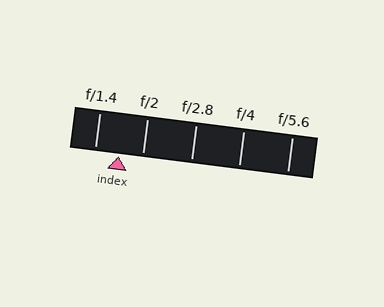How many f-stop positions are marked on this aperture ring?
There are 5 f-stop positions marked.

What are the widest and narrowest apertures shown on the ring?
The widest aperture shown is f/1.4 and the narrowest is f/5.6.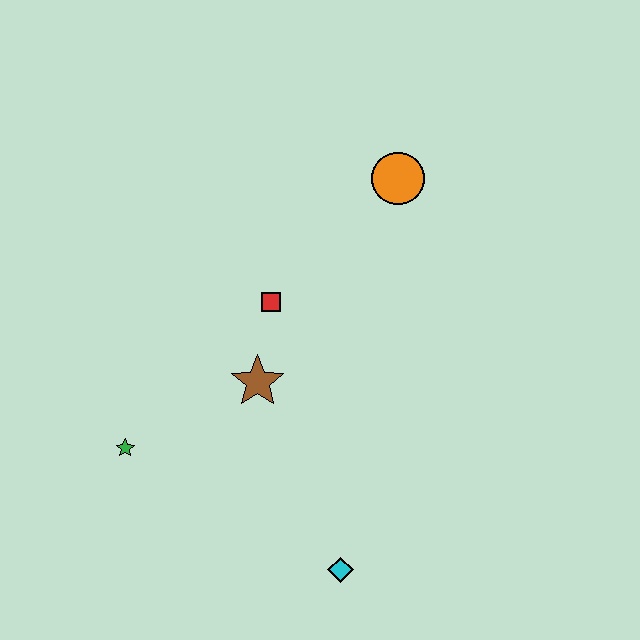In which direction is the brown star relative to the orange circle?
The brown star is below the orange circle.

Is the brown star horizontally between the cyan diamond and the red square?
No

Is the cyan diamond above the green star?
No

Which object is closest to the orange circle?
The red square is closest to the orange circle.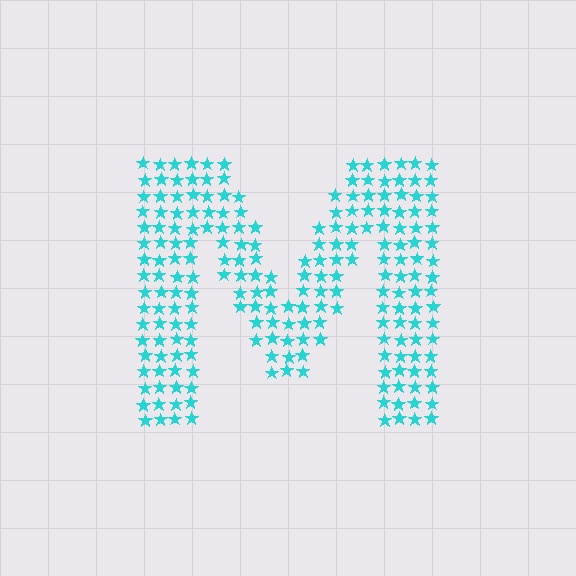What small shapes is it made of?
It is made of small stars.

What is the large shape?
The large shape is the letter M.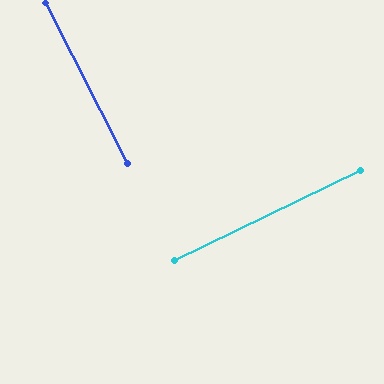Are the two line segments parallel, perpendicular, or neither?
Perpendicular — they meet at approximately 89°.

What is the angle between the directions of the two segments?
Approximately 89 degrees.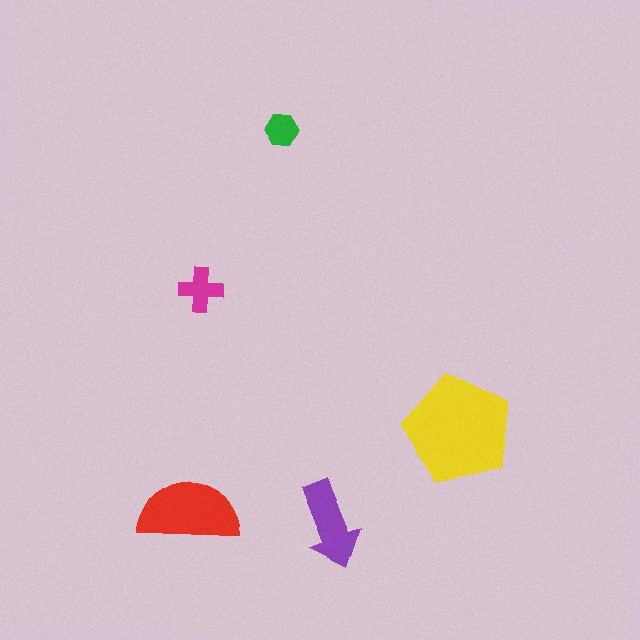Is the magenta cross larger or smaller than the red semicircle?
Smaller.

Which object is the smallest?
The green hexagon.